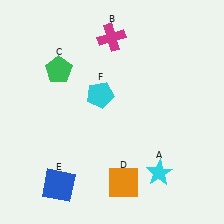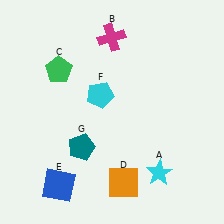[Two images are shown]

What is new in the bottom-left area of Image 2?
A teal pentagon (G) was added in the bottom-left area of Image 2.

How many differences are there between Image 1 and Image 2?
There is 1 difference between the two images.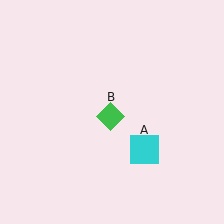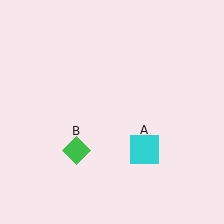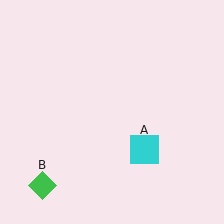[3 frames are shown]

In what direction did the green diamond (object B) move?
The green diamond (object B) moved down and to the left.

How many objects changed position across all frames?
1 object changed position: green diamond (object B).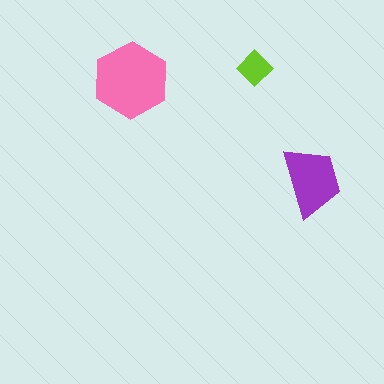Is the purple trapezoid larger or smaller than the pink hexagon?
Smaller.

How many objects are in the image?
There are 3 objects in the image.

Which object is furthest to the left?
The pink hexagon is leftmost.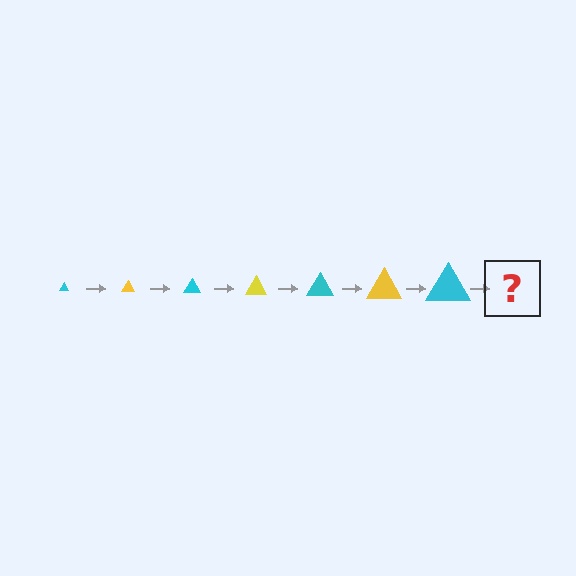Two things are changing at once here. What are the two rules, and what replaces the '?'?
The two rules are that the triangle grows larger each step and the color cycles through cyan and yellow. The '?' should be a yellow triangle, larger than the previous one.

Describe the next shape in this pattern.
It should be a yellow triangle, larger than the previous one.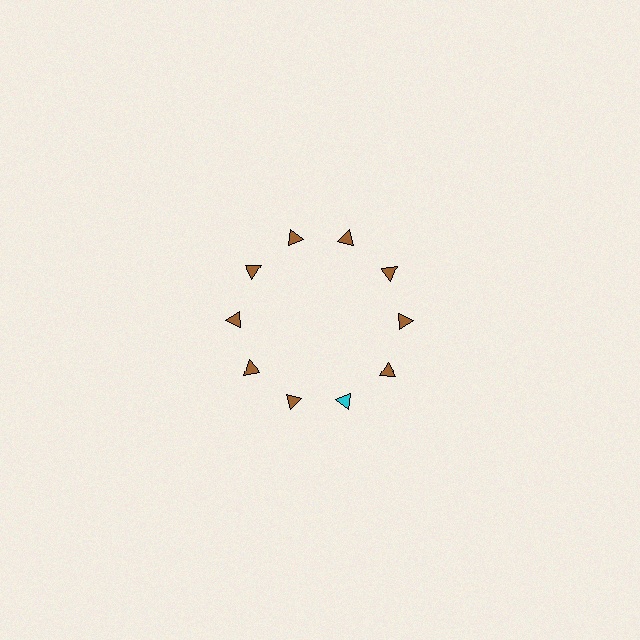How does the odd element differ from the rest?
It has a different color: cyan instead of brown.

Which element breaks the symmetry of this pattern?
The cyan triangle at roughly the 5 o'clock position breaks the symmetry. All other shapes are brown triangles.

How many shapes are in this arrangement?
There are 10 shapes arranged in a ring pattern.